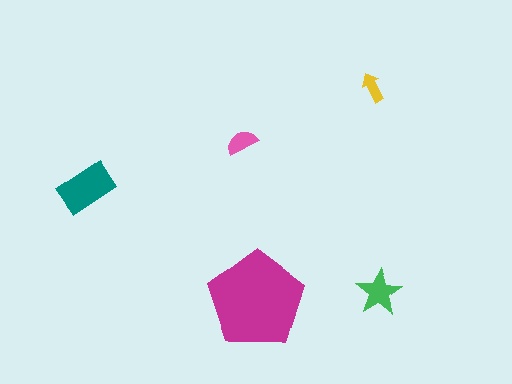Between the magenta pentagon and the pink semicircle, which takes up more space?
The magenta pentagon.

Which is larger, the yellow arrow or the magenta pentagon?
The magenta pentagon.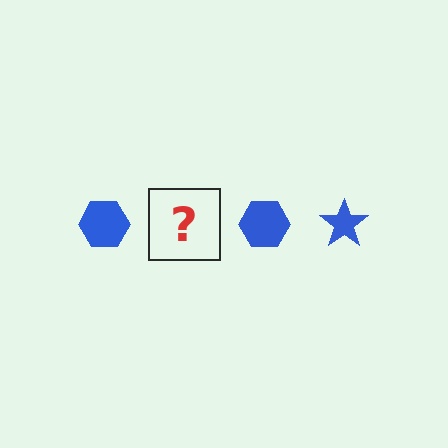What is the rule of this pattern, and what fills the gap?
The rule is that the pattern cycles through hexagon, star shapes in blue. The gap should be filled with a blue star.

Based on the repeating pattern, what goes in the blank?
The blank should be a blue star.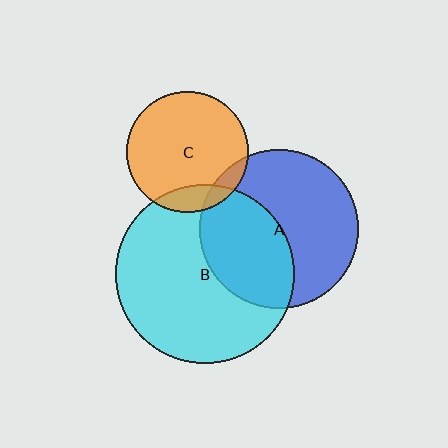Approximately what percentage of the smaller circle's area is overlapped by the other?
Approximately 15%.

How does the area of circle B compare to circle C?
Approximately 2.2 times.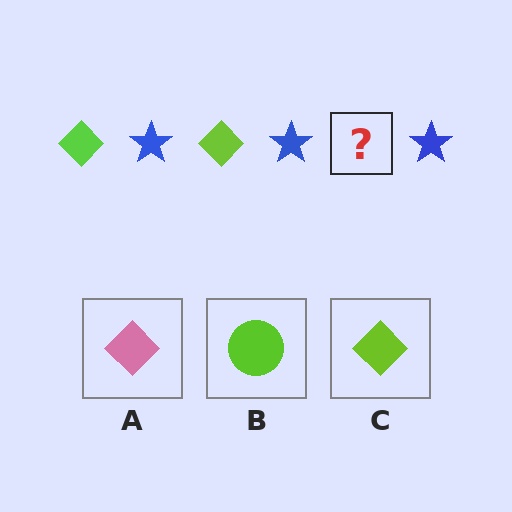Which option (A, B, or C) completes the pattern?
C.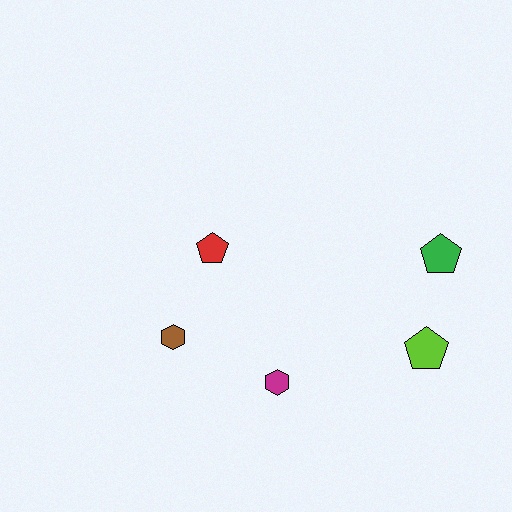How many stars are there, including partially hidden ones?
There are no stars.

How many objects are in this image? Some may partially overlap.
There are 5 objects.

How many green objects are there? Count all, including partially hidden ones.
There is 1 green object.